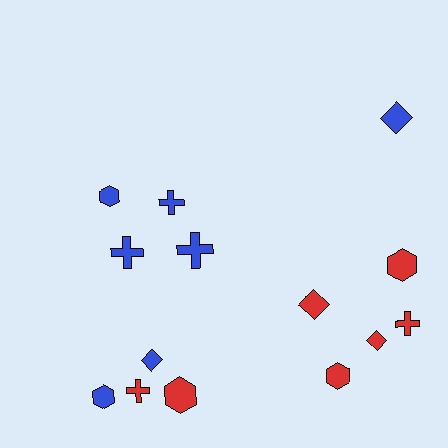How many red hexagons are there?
There are 3 red hexagons.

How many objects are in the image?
There are 14 objects.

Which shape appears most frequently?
Cross, with 5 objects.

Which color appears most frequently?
Red, with 7 objects.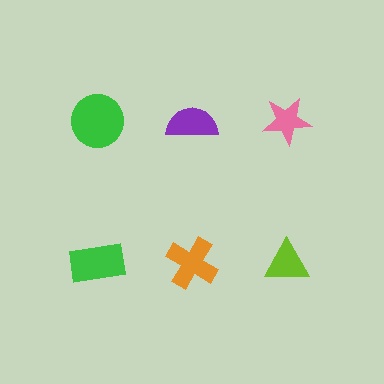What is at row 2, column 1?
A green rectangle.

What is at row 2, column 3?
A lime triangle.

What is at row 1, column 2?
A purple semicircle.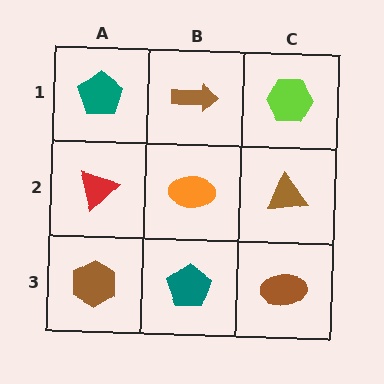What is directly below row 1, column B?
An orange ellipse.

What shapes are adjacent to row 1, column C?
A brown triangle (row 2, column C), a brown arrow (row 1, column B).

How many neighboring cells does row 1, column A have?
2.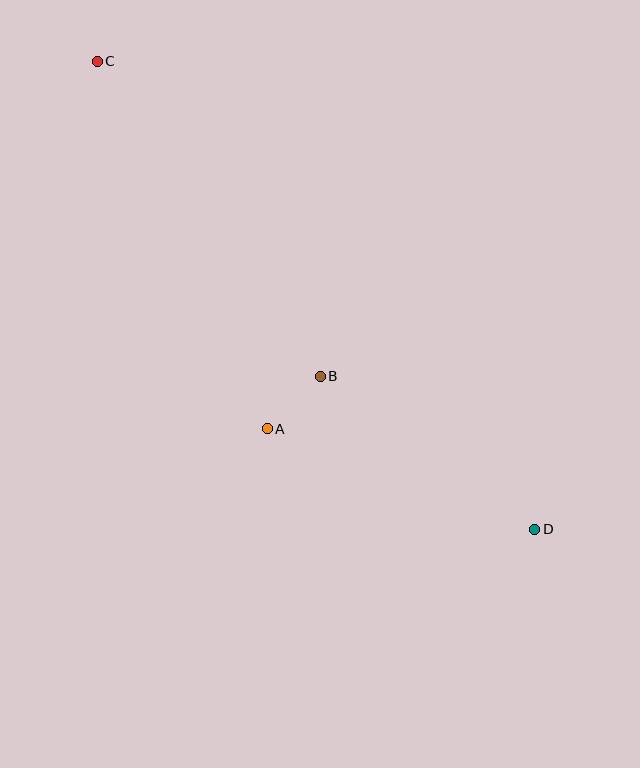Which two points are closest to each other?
Points A and B are closest to each other.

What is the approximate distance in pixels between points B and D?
The distance between B and D is approximately 263 pixels.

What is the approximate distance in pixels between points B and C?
The distance between B and C is approximately 386 pixels.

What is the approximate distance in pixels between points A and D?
The distance between A and D is approximately 285 pixels.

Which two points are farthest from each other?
Points C and D are farthest from each other.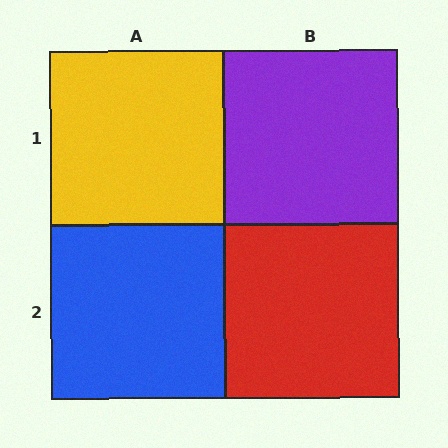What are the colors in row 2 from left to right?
Blue, red.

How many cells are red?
1 cell is red.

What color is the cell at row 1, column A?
Yellow.